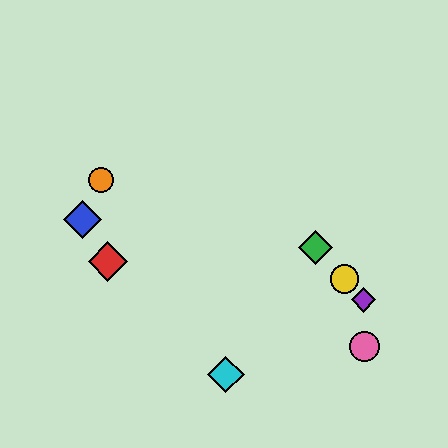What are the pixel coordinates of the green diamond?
The green diamond is at (316, 248).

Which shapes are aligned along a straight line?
The green diamond, the yellow circle, the purple diamond are aligned along a straight line.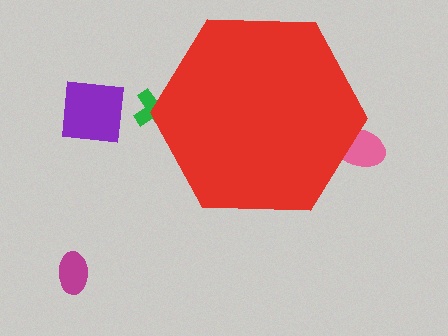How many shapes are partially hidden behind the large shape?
2 shapes are partially hidden.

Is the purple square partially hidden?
No, the purple square is fully visible.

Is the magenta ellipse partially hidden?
No, the magenta ellipse is fully visible.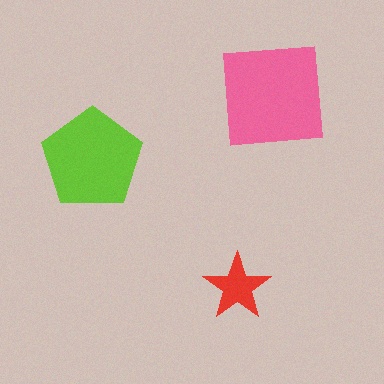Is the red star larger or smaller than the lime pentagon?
Smaller.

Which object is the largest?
The pink square.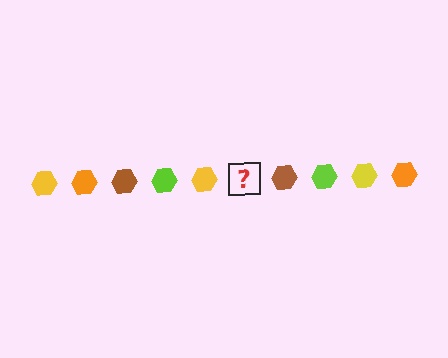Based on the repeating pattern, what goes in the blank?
The blank should be an orange hexagon.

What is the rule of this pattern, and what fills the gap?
The rule is that the pattern cycles through yellow, orange, brown, lime hexagons. The gap should be filled with an orange hexagon.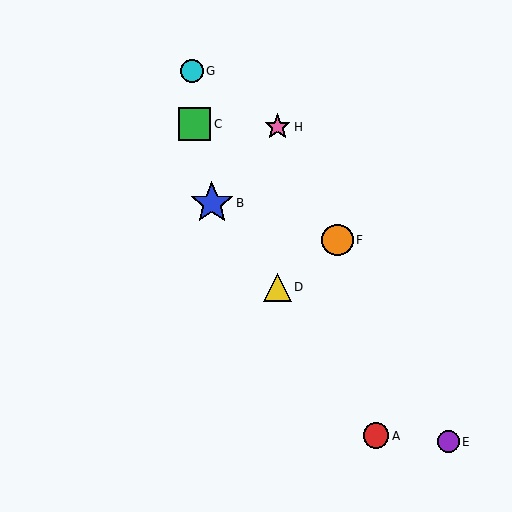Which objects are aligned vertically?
Objects D, H are aligned vertically.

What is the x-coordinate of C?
Object C is at x≈195.